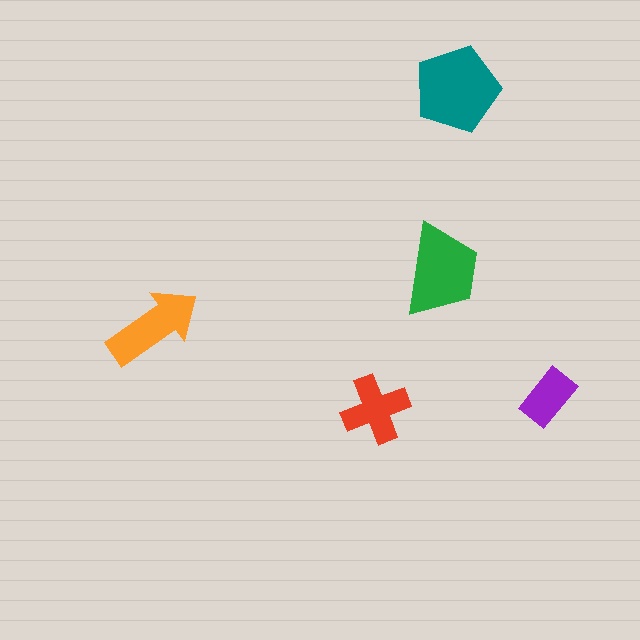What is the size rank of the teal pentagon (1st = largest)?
1st.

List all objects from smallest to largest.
The purple rectangle, the red cross, the orange arrow, the green trapezoid, the teal pentagon.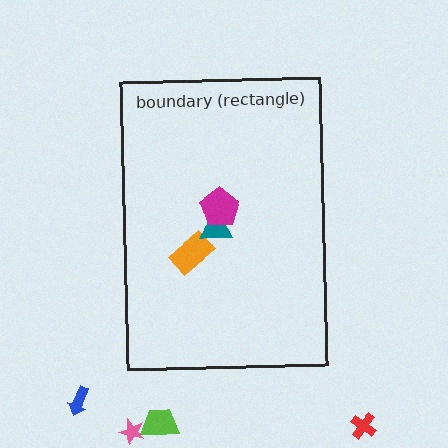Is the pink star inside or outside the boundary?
Outside.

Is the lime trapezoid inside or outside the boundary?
Outside.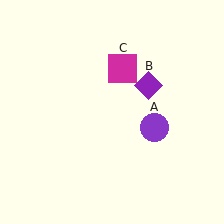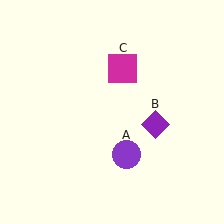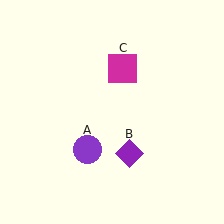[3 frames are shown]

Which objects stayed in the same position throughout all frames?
Magenta square (object C) remained stationary.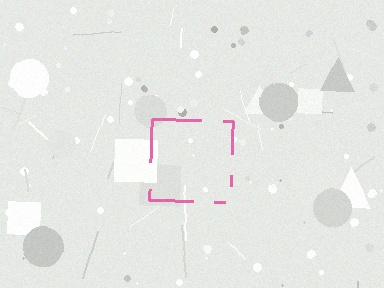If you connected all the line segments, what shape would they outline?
They would outline a square.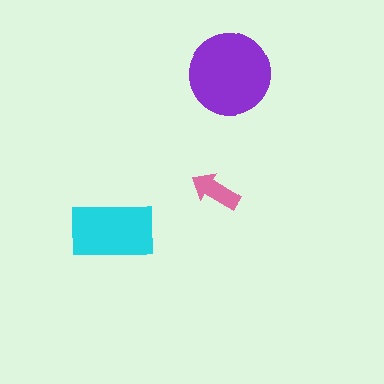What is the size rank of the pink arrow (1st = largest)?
3rd.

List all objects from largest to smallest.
The purple circle, the cyan rectangle, the pink arrow.